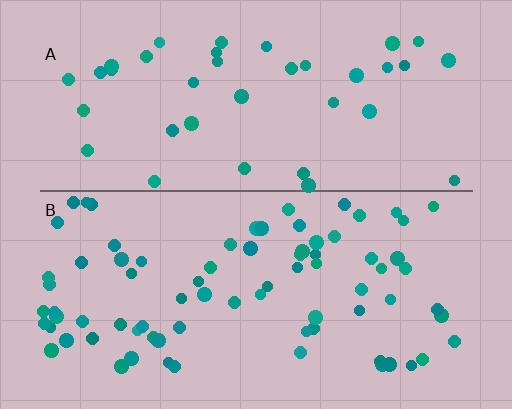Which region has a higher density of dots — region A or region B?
B (the bottom).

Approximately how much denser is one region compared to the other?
Approximately 2.0× — region B over region A.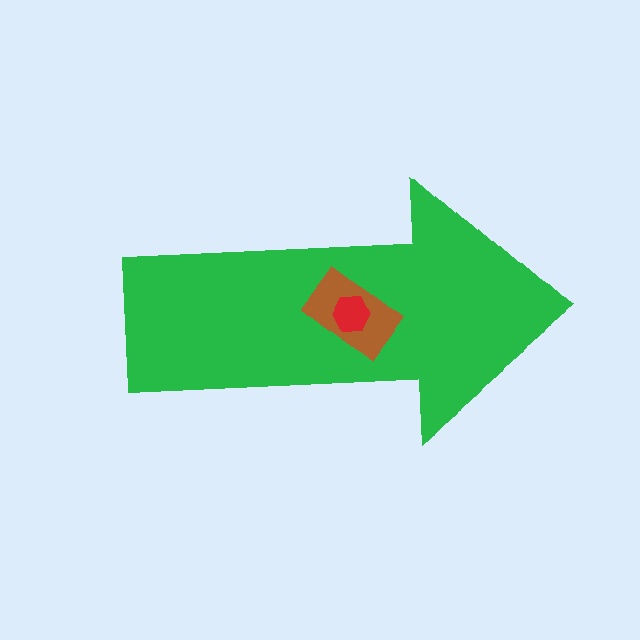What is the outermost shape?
The green arrow.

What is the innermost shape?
The red hexagon.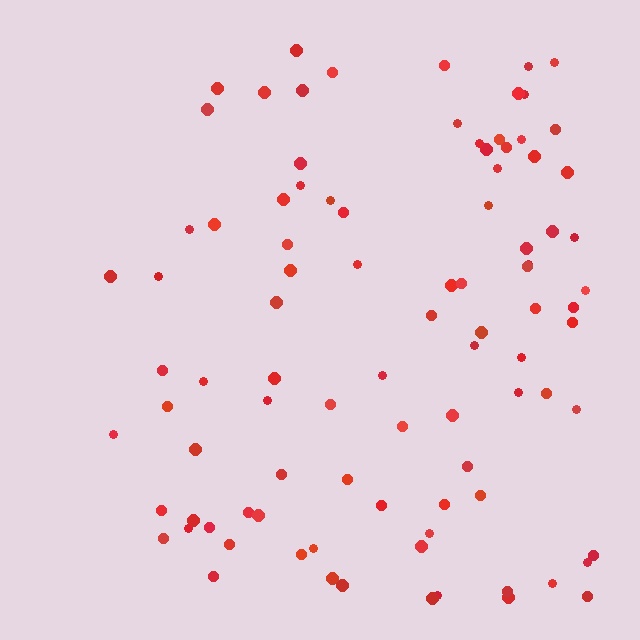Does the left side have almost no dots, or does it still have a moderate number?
Still a moderate number, just noticeably fewer than the right.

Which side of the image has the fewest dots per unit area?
The left.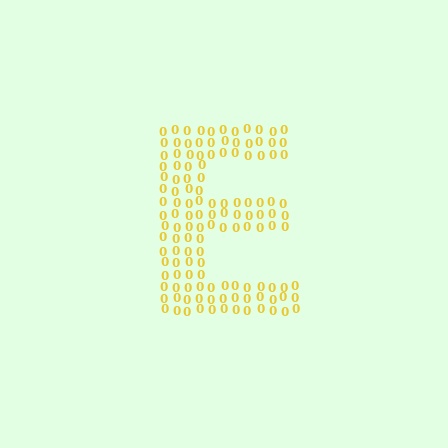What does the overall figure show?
The overall figure shows the letter E.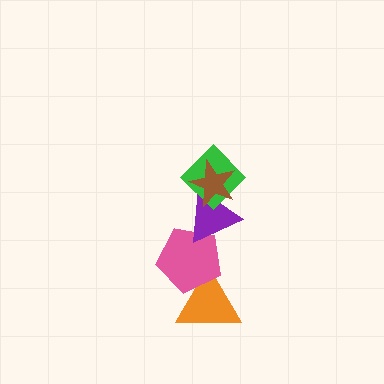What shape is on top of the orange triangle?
The pink pentagon is on top of the orange triangle.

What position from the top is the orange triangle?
The orange triangle is 5th from the top.